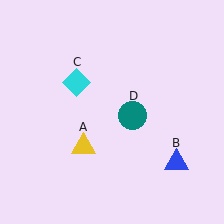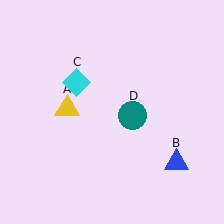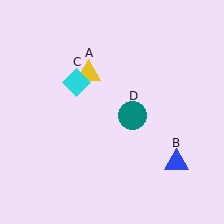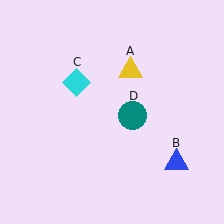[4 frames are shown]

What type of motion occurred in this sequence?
The yellow triangle (object A) rotated clockwise around the center of the scene.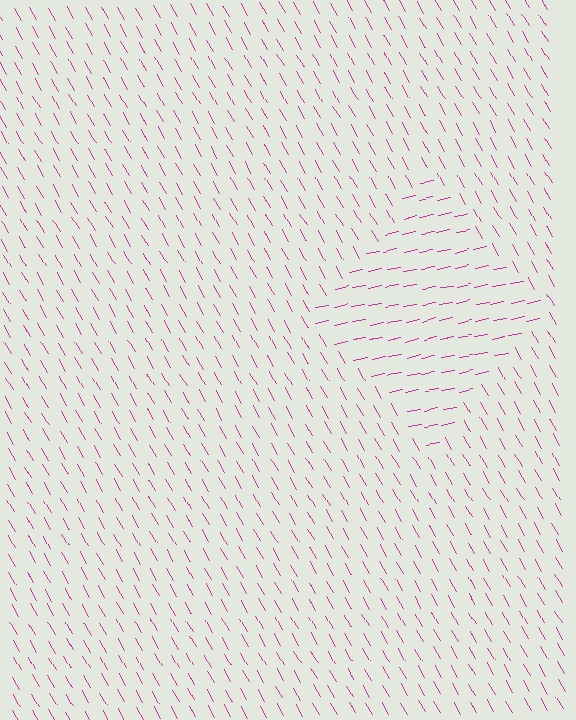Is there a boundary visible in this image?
Yes, there is a texture boundary formed by a change in line orientation.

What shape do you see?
I see a diamond.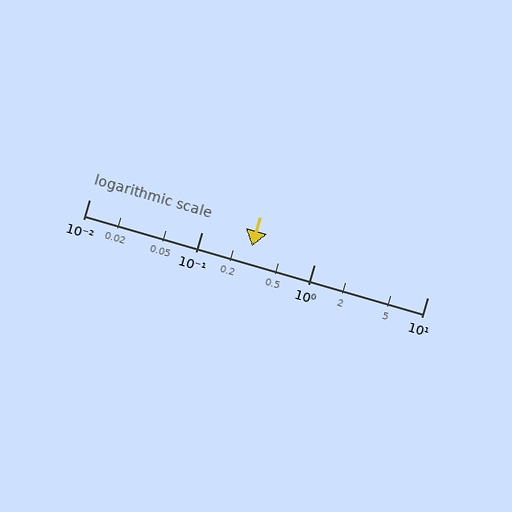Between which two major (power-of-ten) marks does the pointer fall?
The pointer is between 0.1 and 1.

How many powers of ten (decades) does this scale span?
The scale spans 3 decades, from 0.01 to 10.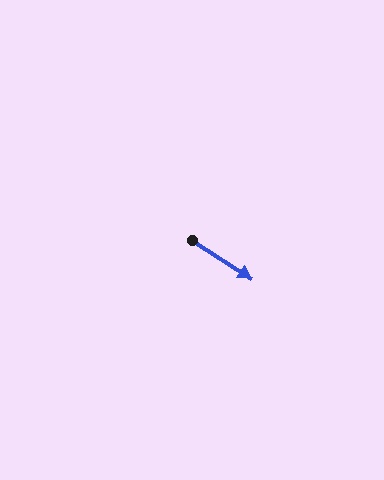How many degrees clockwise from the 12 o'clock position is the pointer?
Approximately 123 degrees.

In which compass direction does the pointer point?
Southeast.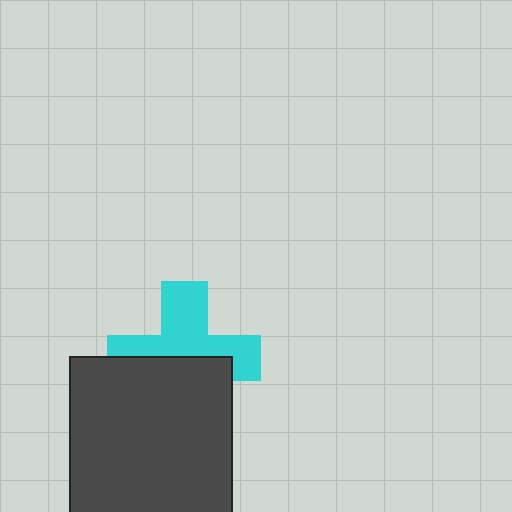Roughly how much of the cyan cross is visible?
About half of it is visible (roughly 52%).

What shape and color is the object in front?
The object in front is a dark gray rectangle.